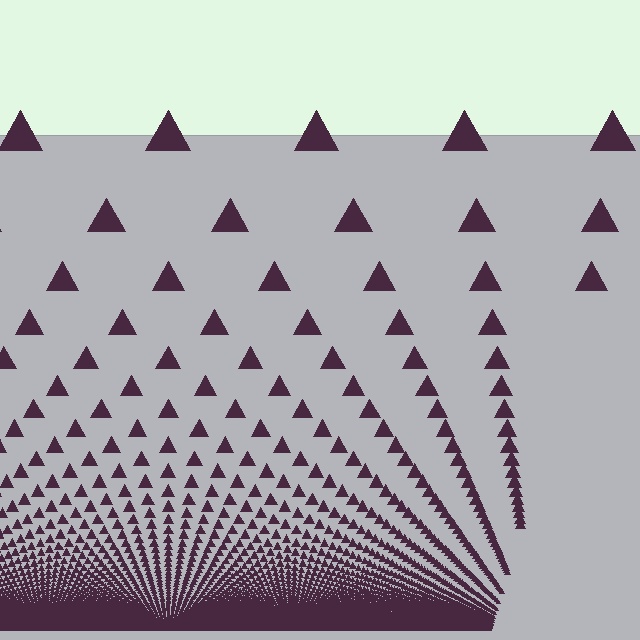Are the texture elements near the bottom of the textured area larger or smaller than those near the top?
Smaller. The gradient is inverted — elements near the bottom are smaller and denser.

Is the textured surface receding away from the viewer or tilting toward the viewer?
The surface appears to tilt toward the viewer. Texture elements get larger and sparser toward the top.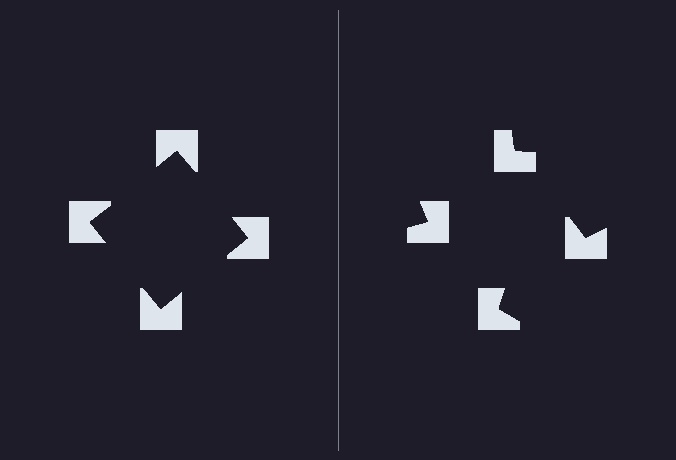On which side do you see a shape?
An illusory square appears on the left side. On the right side the wedge cuts are rotated, so no coherent shape forms.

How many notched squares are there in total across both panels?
8 — 4 on each side.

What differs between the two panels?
The notched squares are positioned identically on both sides; only the wedge orientations differ. On the left they align to a square; on the right they are misaligned.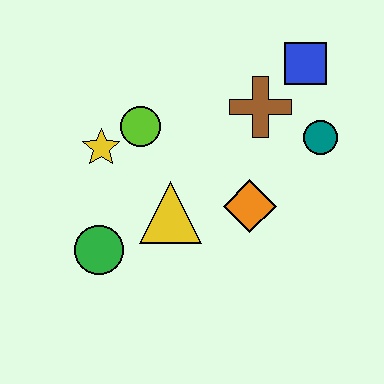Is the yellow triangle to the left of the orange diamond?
Yes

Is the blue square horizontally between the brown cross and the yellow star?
No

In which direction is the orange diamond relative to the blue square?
The orange diamond is below the blue square.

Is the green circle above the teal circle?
No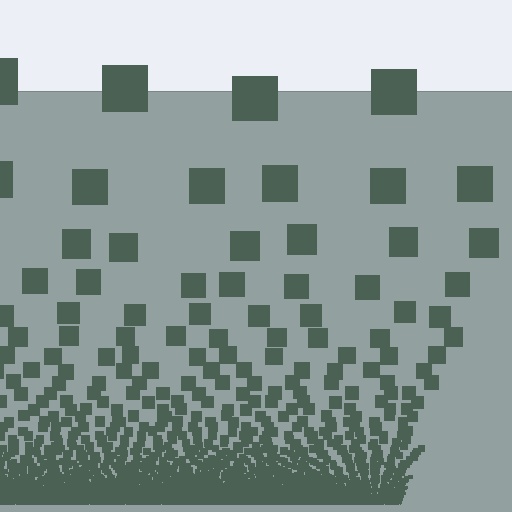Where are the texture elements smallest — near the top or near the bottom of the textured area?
Near the bottom.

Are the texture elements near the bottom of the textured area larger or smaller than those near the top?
Smaller. The gradient is inverted — elements near the bottom are smaller and denser.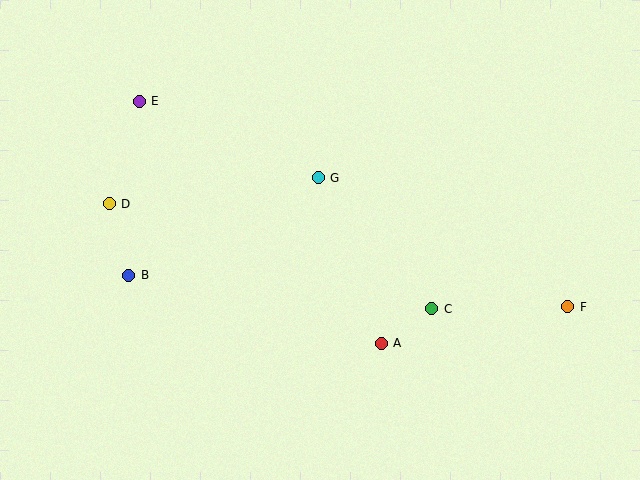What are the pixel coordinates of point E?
Point E is at (139, 101).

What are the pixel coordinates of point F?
Point F is at (568, 307).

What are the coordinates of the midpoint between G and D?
The midpoint between G and D is at (214, 191).